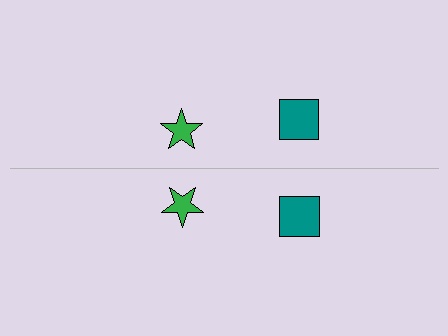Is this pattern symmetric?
Yes, this pattern has bilateral (reflection) symmetry.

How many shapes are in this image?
There are 4 shapes in this image.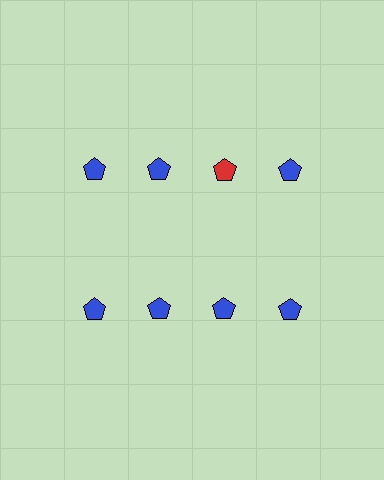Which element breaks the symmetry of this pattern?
The red pentagon in the top row, center column breaks the symmetry. All other shapes are blue pentagons.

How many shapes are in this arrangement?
There are 8 shapes arranged in a grid pattern.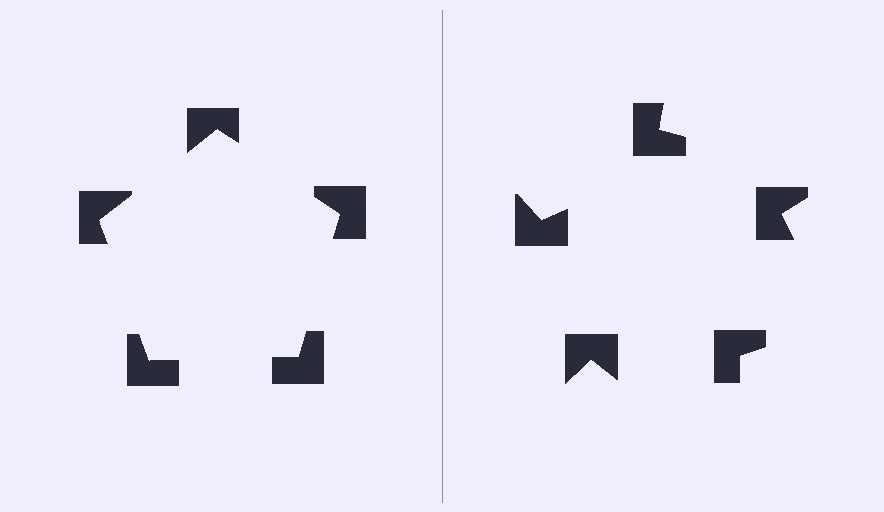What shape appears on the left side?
An illusory pentagon.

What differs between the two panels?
The notched squares are positioned identically on both sides; only the wedge orientations differ. On the left they align to a pentagon; on the right they are misaligned.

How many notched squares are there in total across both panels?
10 — 5 on each side.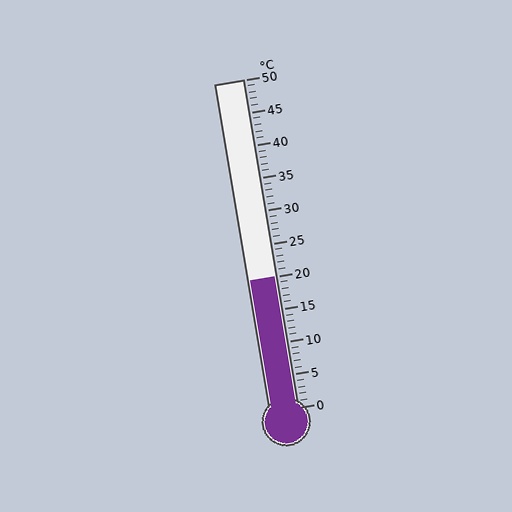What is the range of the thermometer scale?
The thermometer scale ranges from 0°C to 50°C.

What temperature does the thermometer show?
The thermometer shows approximately 20°C.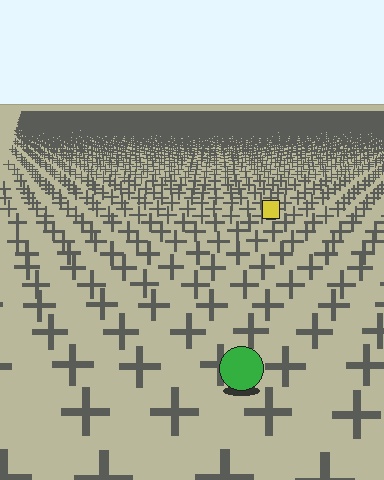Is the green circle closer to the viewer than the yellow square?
Yes. The green circle is closer — you can tell from the texture gradient: the ground texture is coarser near it.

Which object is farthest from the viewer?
The yellow square is farthest from the viewer. It appears smaller and the ground texture around it is denser.